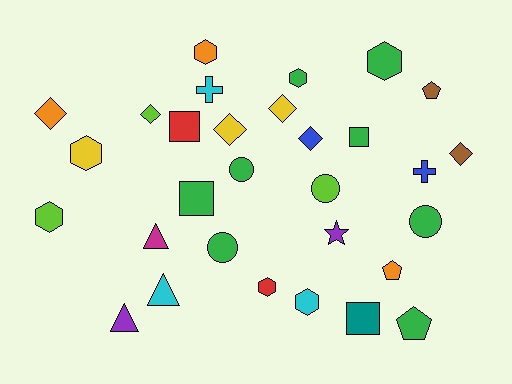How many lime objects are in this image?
There are 3 lime objects.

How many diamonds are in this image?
There are 6 diamonds.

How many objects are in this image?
There are 30 objects.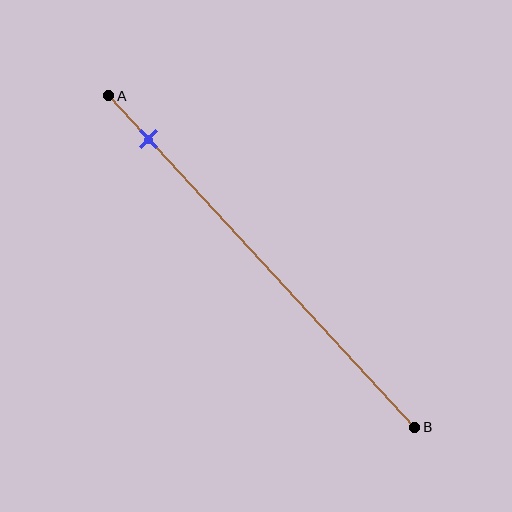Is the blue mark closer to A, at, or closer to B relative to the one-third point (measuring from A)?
The blue mark is closer to point A than the one-third point of segment AB.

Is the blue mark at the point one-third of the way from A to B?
No, the mark is at about 15% from A, not at the 33% one-third point.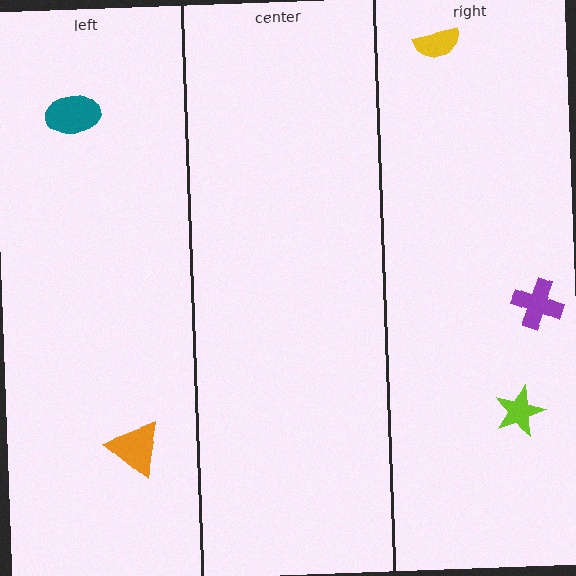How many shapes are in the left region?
2.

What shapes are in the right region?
The yellow semicircle, the purple cross, the lime star.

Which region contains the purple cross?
The right region.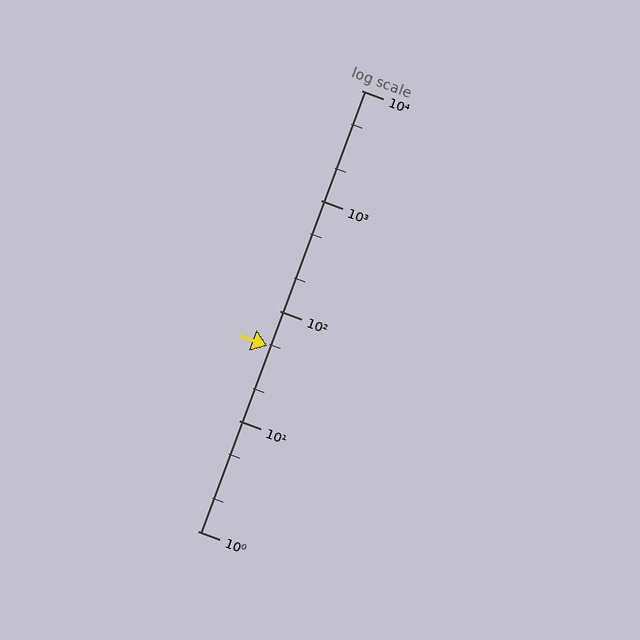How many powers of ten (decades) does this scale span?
The scale spans 4 decades, from 1 to 10000.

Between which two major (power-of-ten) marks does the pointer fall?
The pointer is between 10 and 100.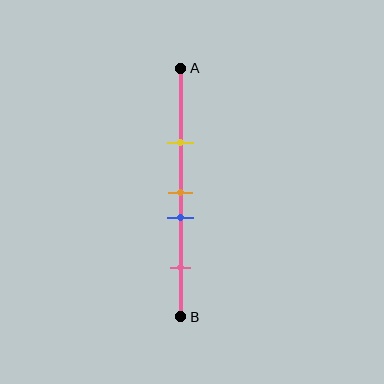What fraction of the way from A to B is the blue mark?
The blue mark is approximately 60% (0.6) of the way from A to B.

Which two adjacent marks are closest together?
The orange and blue marks are the closest adjacent pair.